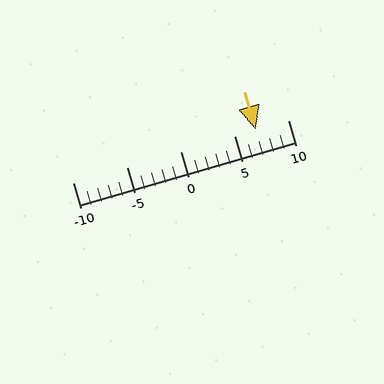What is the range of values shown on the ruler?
The ruler shows values from -10 to 10.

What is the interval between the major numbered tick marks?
The major tick marks are spaced 5 units apart.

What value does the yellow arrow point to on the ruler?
The yellow arrow points to approximately 7.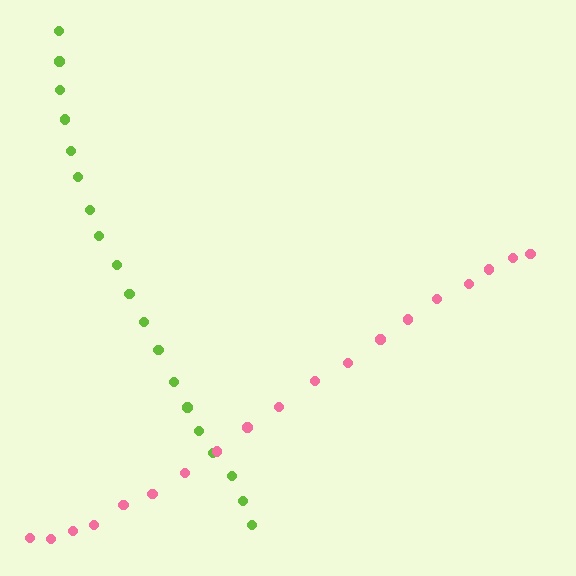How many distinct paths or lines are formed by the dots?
There are 2 distinct paths.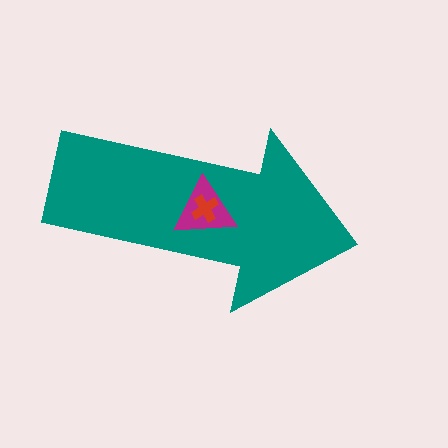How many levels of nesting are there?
3.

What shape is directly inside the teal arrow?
The magenta triangle.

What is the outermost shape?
The teal arrow.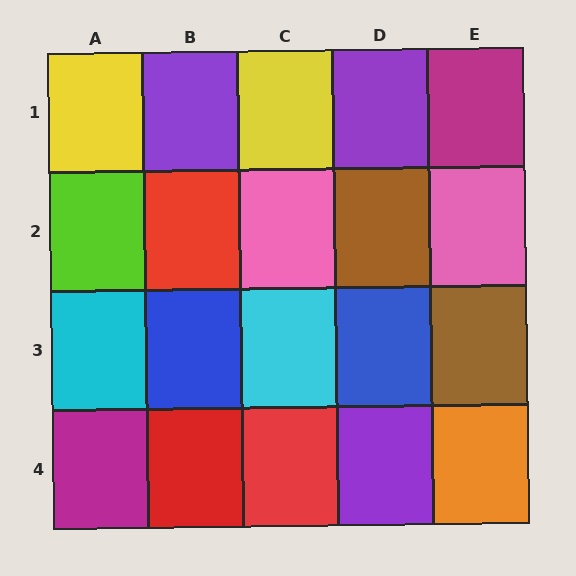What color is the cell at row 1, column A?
Yellow.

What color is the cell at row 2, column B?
Red.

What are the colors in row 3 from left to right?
Cyan, blue, cyan, blue, brown.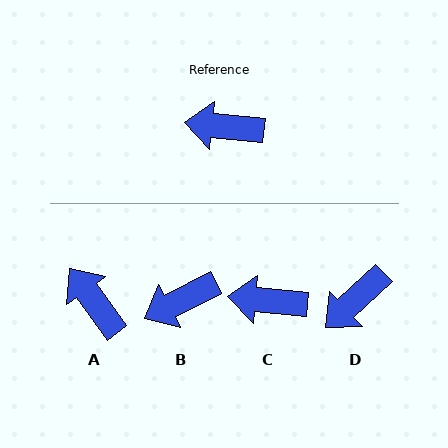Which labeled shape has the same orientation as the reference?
C.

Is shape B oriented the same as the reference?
No, it is off by about 32 degrees.